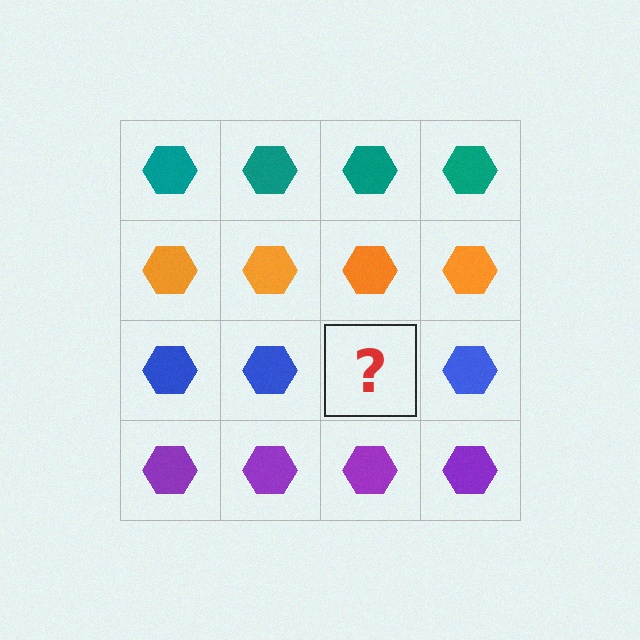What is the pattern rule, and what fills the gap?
The rule is that each row has a consistent color. The gap should be filled with a blue hexagon.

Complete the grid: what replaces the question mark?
The question mark should be replaced with a blue hexagon.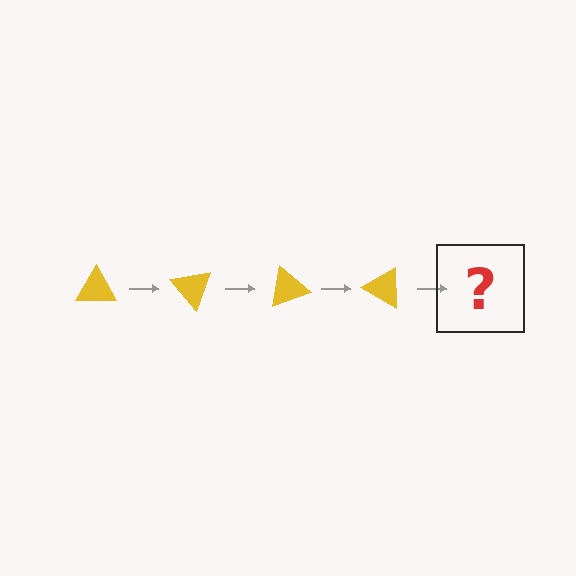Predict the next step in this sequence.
The next step is a yellow triangle rotated 200 degrees.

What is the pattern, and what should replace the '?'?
The pattern is that the triangle rotates 50 degrees each step. The '?' should be a yellow triangle rotated 200 degrees.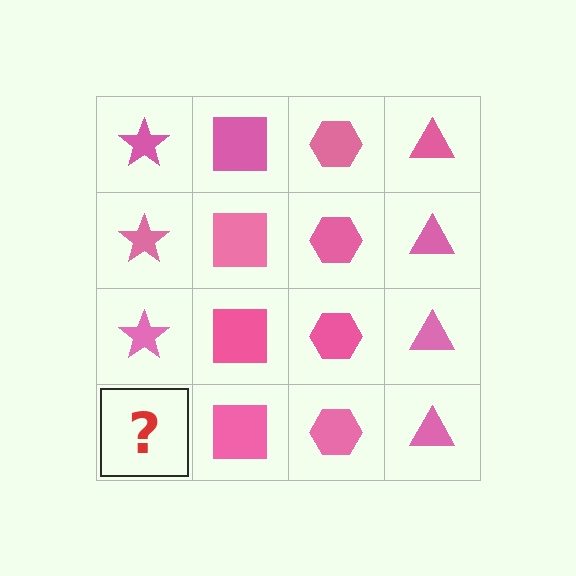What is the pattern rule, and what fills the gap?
The rule is that each column has a consistent shape. The gap should be filled with a pink star.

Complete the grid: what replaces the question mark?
The question mark should be replaced with a pink star.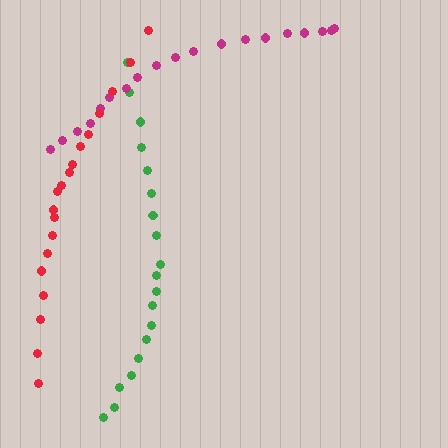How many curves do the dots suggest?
There are 3 distinct paths.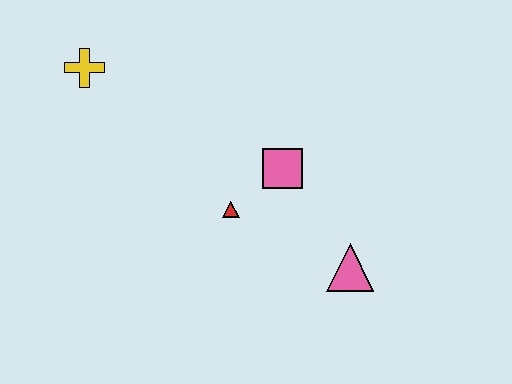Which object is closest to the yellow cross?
The red triangle is closest to the yellow cross.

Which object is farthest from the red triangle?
The yellow cross is farthest from the red triangle.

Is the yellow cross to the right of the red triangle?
No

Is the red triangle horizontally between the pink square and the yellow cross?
Yes